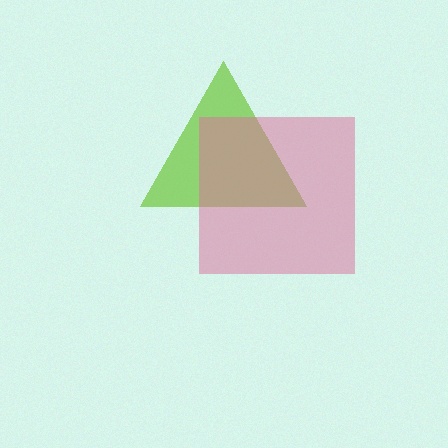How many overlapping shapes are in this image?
There are 2 overlapping shapes in the image.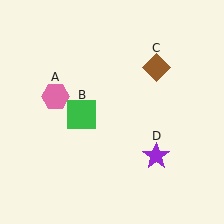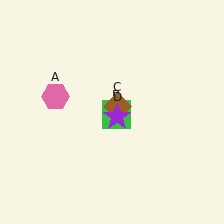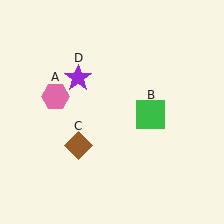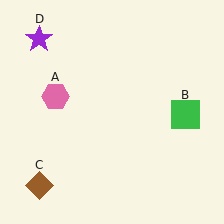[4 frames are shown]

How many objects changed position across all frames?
3 objects changed position: green square (object B), brown diamond (object C), purple star (object D).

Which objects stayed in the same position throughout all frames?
Pink hexagon (object A) remained stationary.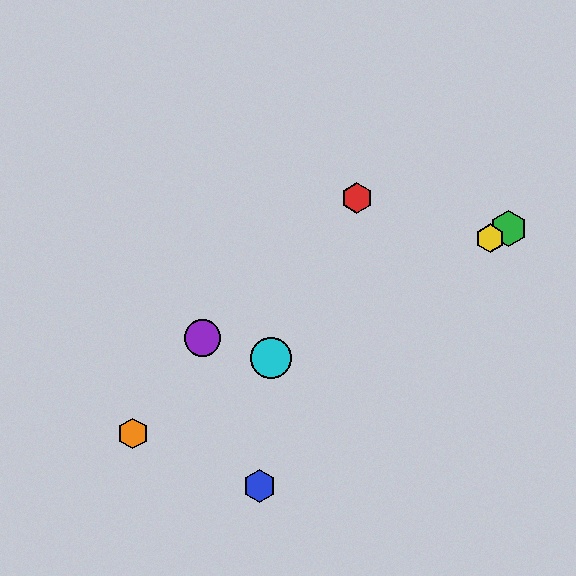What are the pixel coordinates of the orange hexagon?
The orange hexagon is at (133, 433).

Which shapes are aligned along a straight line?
The green hexagon, the yellow hexagon, the orange hexagon, the cyan circle are aligned along a straight line.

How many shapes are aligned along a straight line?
4 shapes (the green hexagon, the yellow hexagon, the orange hexagon, the cyan circle) are aligned along a straight line.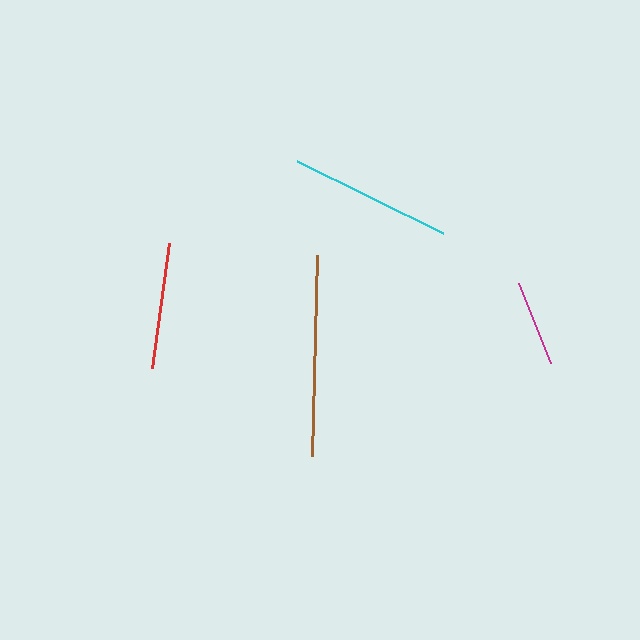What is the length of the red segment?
The red segment is approximately 127 pixels long.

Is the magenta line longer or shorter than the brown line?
The brown line is longer than the magenta line.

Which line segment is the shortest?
The magenta line is the shortest at approximately 86 pixels.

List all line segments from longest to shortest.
From longest to shortest: brown, cyan, red, magenta.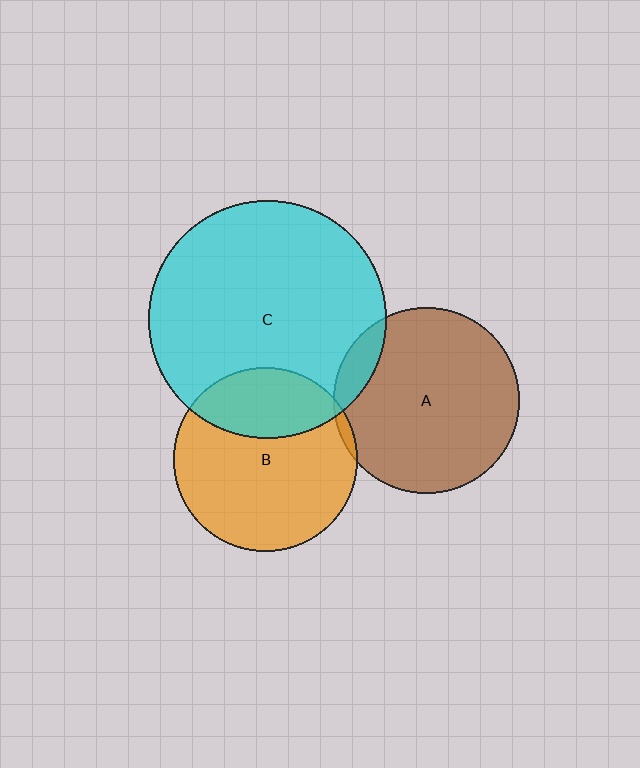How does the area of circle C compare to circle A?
Approximately 1.6 times.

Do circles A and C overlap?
Yes.